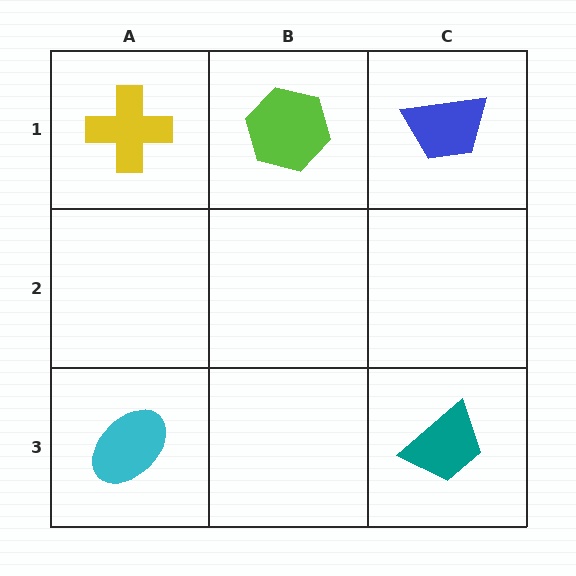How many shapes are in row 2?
0 shapes.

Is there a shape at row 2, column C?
No, that cell is empty.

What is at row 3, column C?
A teal trapezoid.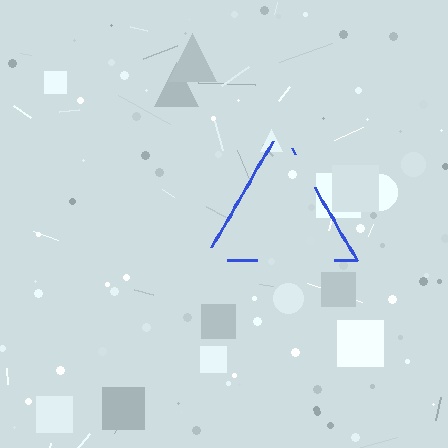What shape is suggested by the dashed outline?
The dashed outline suggests a triangle.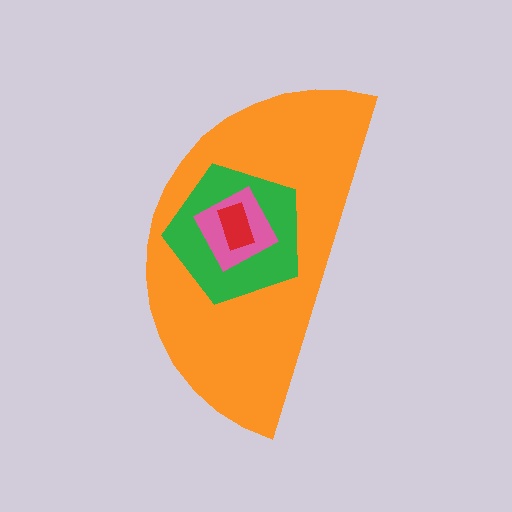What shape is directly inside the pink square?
The red rectangle.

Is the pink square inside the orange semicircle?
Yes.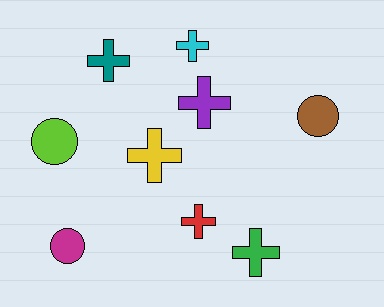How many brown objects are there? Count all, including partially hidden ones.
There is 1 brown object.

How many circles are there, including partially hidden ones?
There are 3 circles.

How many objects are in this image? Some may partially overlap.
There are 9 objects.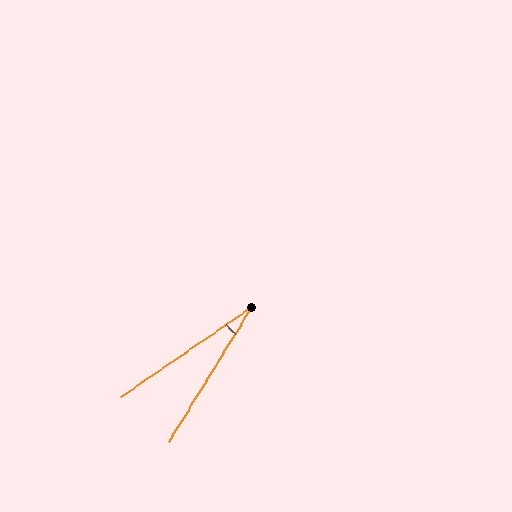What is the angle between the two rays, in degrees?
Approximately 24 degrees.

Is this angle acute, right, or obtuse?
It is acute.